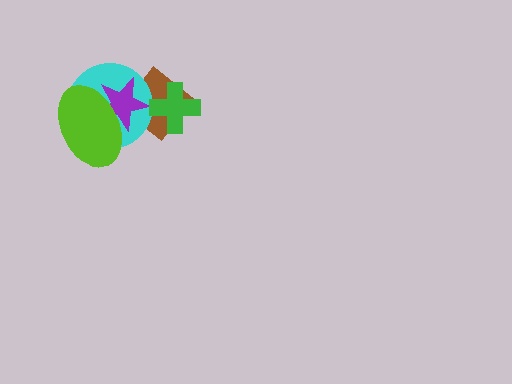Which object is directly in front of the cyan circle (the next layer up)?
The purple star is directly in front of the cyan circle.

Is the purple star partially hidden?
Yes, it is partially covered by another shape.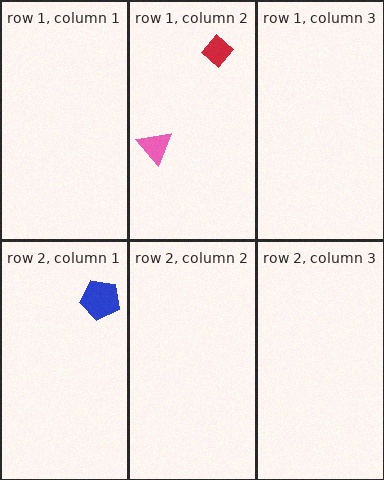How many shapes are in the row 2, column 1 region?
1.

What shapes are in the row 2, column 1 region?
The blue pentagon.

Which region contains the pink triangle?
The row 1, column 2 region.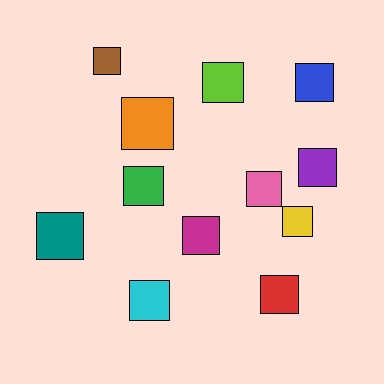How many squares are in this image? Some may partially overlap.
There are 12 squares.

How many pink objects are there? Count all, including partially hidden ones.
There is 1 pink object.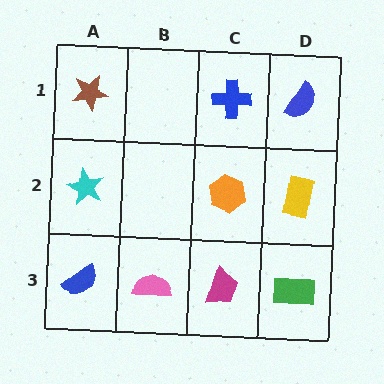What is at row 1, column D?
A blue semicircle.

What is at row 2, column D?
A yellow rectangle.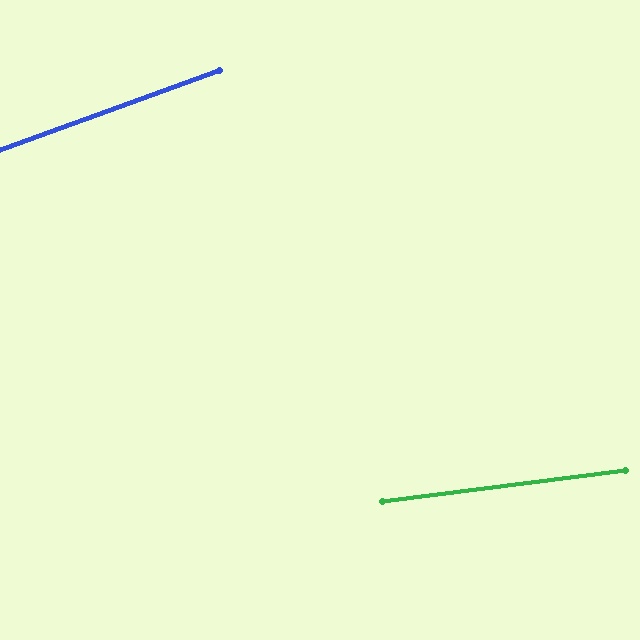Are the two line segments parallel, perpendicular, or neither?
Neither parallel nor perpendicular — they differ by about 13°.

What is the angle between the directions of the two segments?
Approximately 13 degrees.